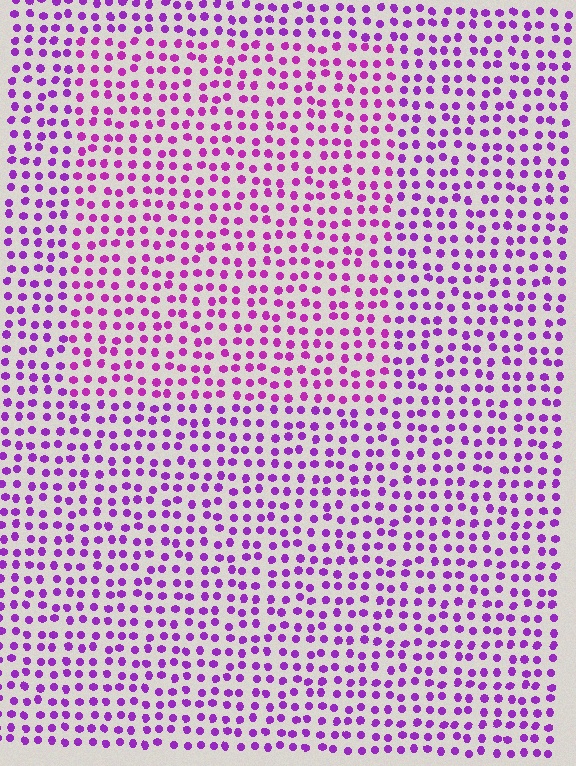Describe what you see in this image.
The image is filled with small purple elements in a uniform arrangement. A rectangle-shaped region is visible where the elements are tinted to a slightly different hue, forming a subtle color boundary.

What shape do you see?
I see a rectangle.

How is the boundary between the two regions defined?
The boundary is defined purely by a slight shift in hue (about 20 degrees). Spacing, size, and orientation are identical on both sides.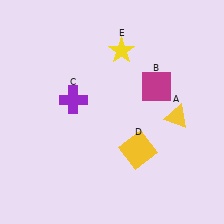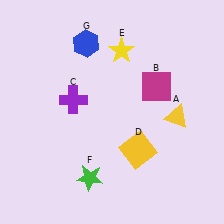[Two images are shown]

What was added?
A green star (F), a blue hexagon (G) were added in Image 2.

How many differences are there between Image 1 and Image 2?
There are 2 differences between the two images.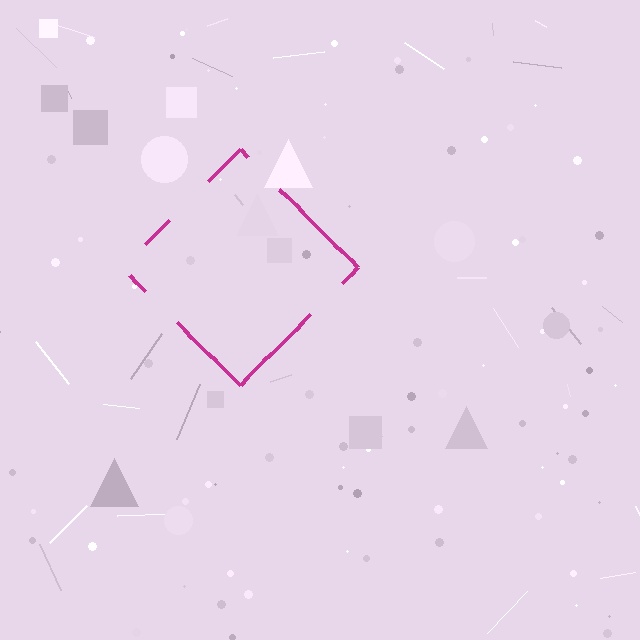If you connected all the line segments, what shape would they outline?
They would outline a diamond.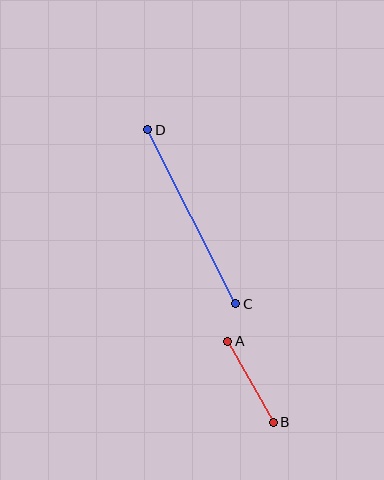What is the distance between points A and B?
The distance is approximately 93 pixels.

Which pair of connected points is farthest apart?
Points C and D are farthest apart.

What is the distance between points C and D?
The distance is approximately 195 pixels.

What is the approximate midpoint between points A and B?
The midpoint is at approximately (250, 382) pixels.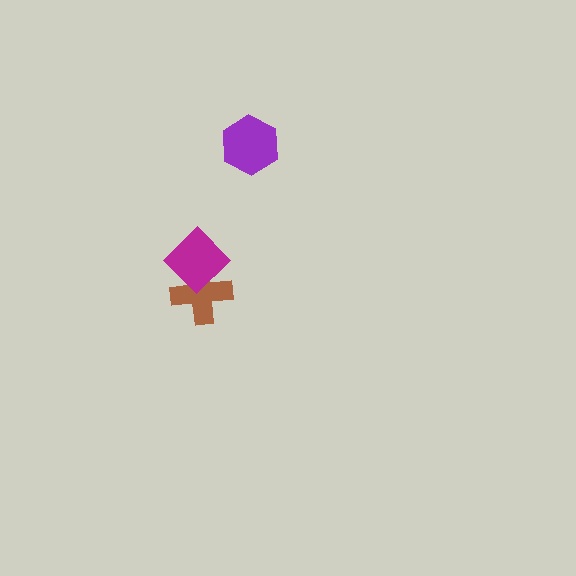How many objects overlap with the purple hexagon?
0 objects overlap with the purple hexagon.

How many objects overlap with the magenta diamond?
1 object overlaps with the magenta diamond.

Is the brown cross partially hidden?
Yes, it is partially covered by another shape.